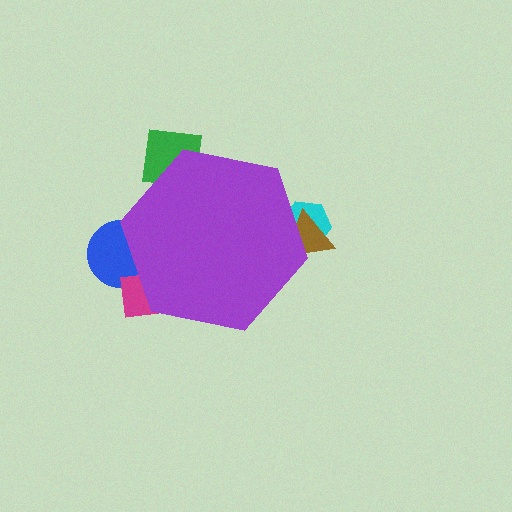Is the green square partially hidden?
Yes, the green square is partially hidden behind the purple hexagon.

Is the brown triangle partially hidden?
Yes, the brown triangle is partially hidden behind the purple hexagon.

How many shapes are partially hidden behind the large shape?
5 shapes are partially hidden.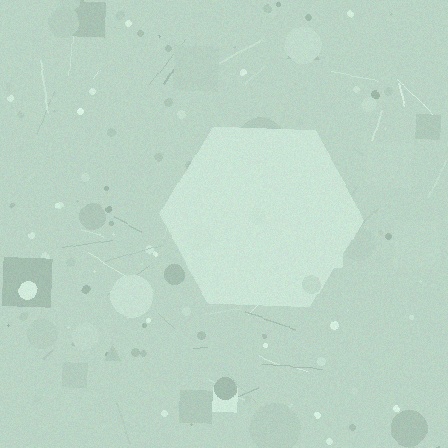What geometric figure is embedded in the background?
A hexagon is embedded in the background.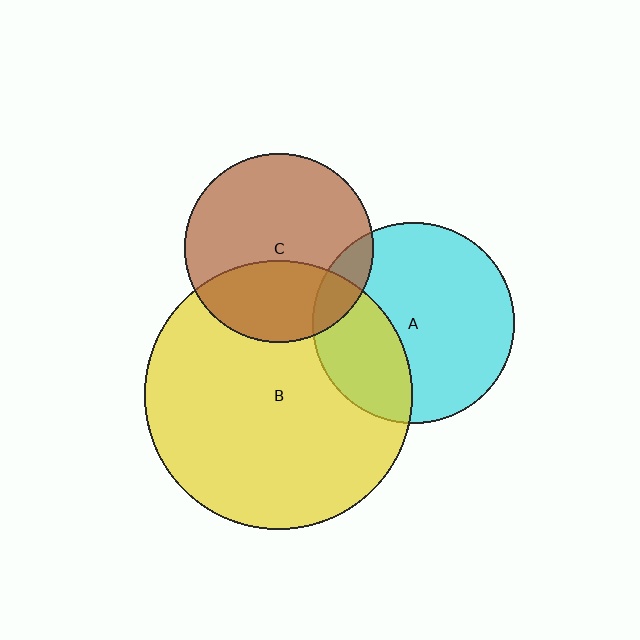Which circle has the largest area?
Circle B (yellow).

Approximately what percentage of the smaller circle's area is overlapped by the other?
Approximately 10%.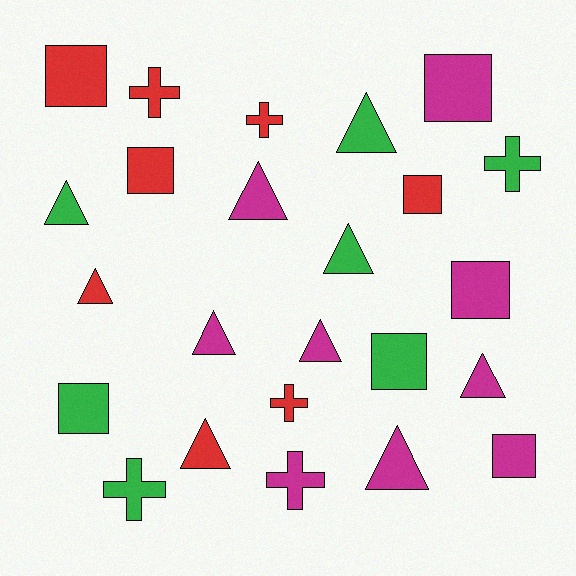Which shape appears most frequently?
Triangle, with 10 objects.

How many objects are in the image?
There are 24 objects.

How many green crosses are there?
There are 2 green crosses.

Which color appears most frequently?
Magenta, with 9 objects.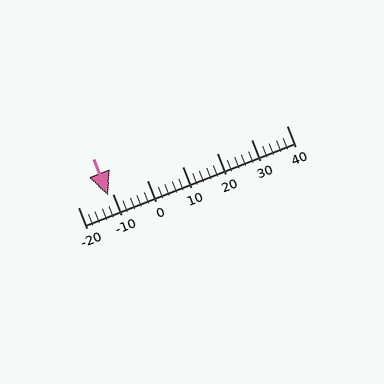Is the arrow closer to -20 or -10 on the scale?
The arrow is closer to -10.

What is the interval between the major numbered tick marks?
The major tick marks are spaced 10 units apart.